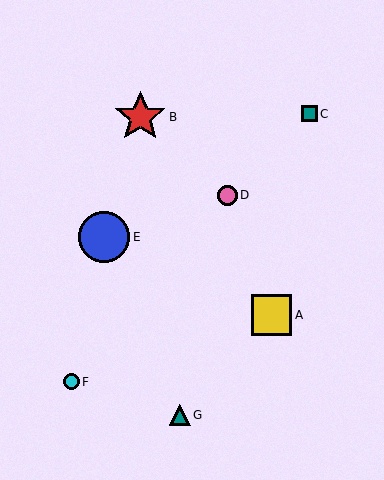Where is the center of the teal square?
The center of the teal square is at (309, 114).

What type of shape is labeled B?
Shape B is a red star.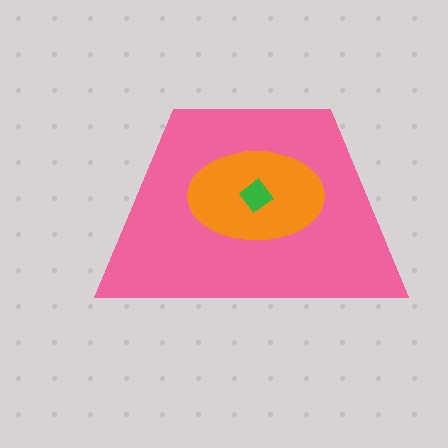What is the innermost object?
The green diamond.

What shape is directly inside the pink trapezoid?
The orange ellipse.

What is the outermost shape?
The pink trapezoid.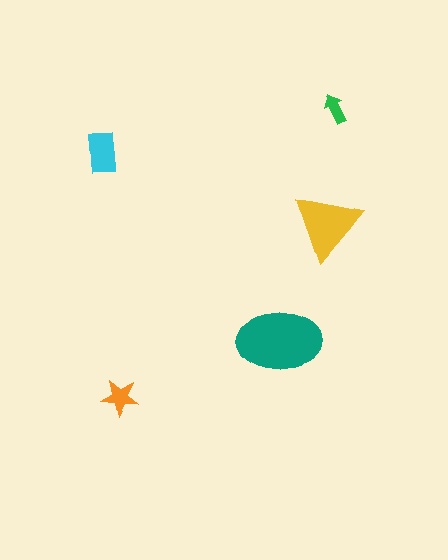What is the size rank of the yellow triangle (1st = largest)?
2nd.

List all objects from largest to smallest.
The teal ellipse, the yellow triangle, the cyan rectangle, the orange star, the green arrow.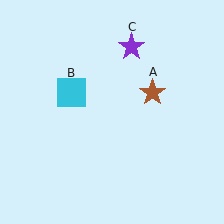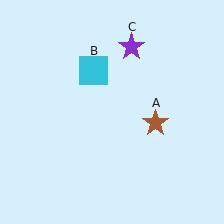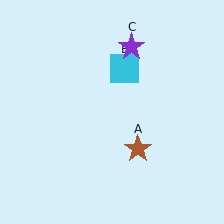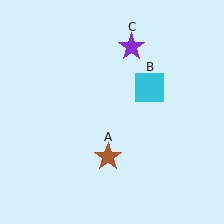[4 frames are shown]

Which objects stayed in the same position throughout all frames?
Purple star (object C) remained stationary.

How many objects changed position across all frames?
2 objects changed position: brown star (object A), cyan square (object B).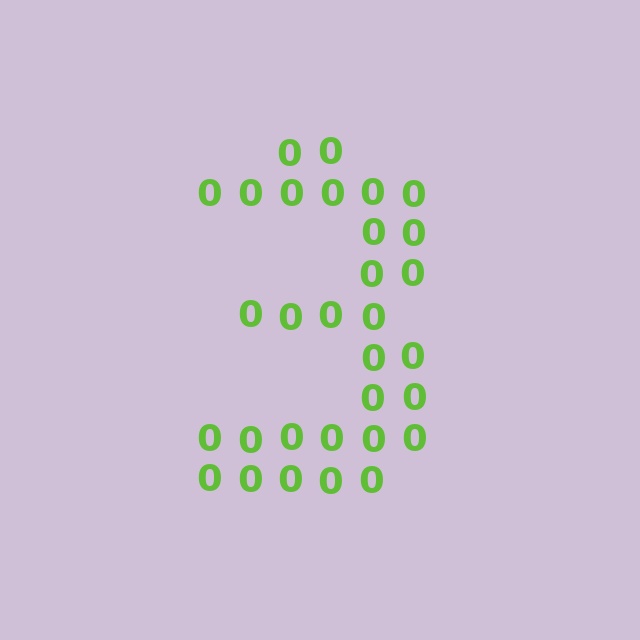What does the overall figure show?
The overall figure shows the digit 3.